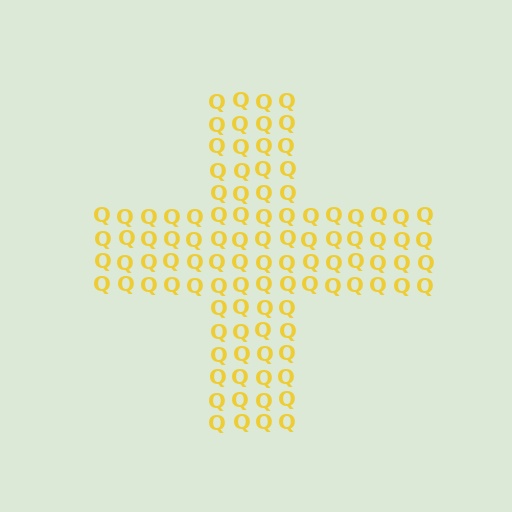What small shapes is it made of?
It is made of small letter Q's.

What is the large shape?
The large shape is a cross.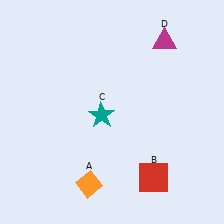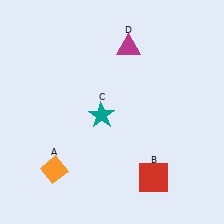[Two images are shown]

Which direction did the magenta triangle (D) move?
The magenta triangle (D) moved left.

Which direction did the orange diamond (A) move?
The orange diamond (A) moved left.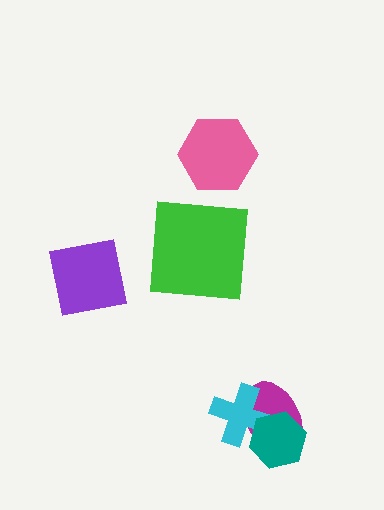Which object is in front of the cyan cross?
The teal hexagon is in front of the cyan cross.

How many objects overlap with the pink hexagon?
0 objects overlap with the pink hexagon.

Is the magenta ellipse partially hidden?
Yes, it is partially covered by another shape.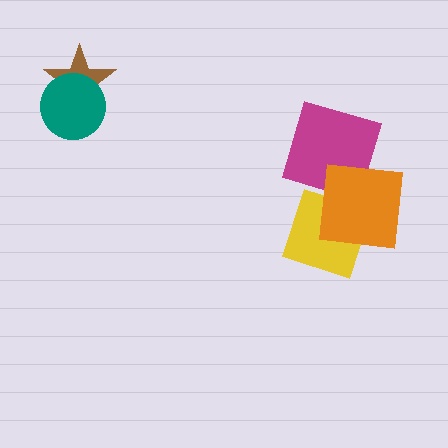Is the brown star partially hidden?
Yes, it is partially covered by another shape.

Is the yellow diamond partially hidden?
Yes, it is partially covered by another shape.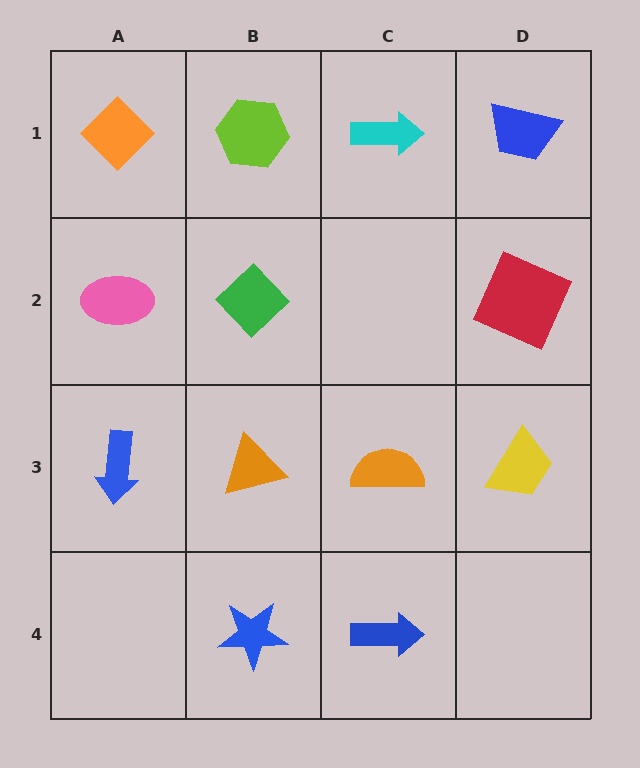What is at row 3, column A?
A blue arrow.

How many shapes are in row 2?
3 shapes.